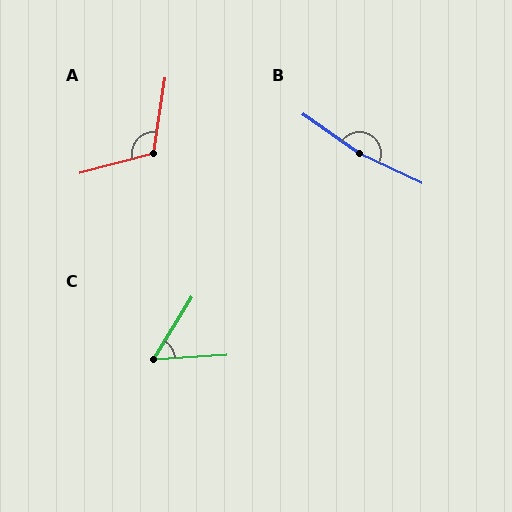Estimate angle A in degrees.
Approximately 113 degrees.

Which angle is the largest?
B, at approximately 170 degrees.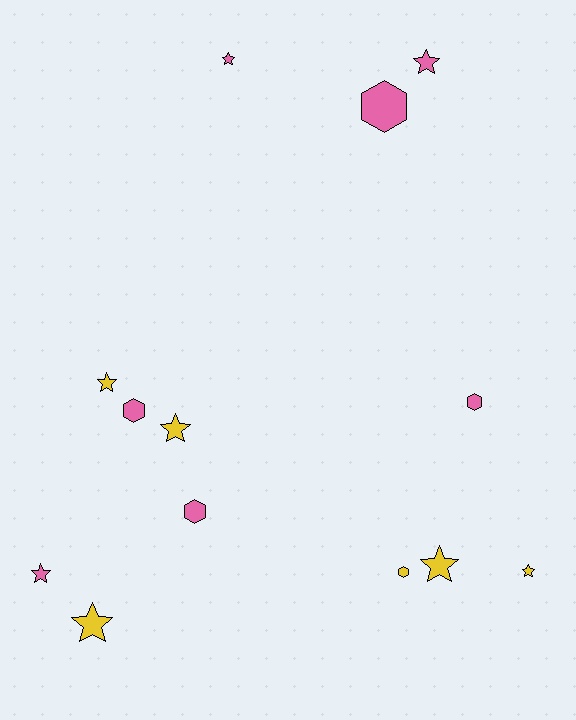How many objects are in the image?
There are 13 objects.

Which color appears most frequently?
Pink, with 7 objects.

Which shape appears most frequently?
Star, with 8 objects.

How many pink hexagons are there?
There are 4 pink hexagons.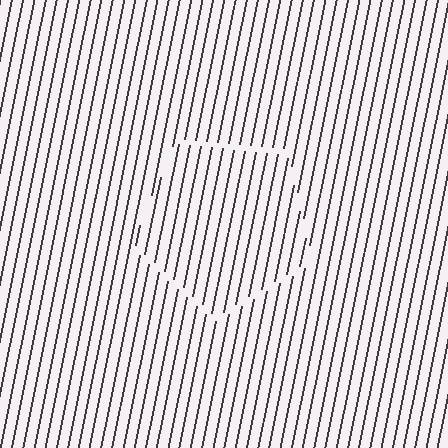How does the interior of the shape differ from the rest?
The interior of the shape contains the same grating, shifted by half a period — the contour is defined by the phase discontinuity where line-ends from the inner and outer gratings abut.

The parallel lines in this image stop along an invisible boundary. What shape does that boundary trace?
An illusory pentagon. The interior of the shape contains the same grating, shifted by half a period — the contour is defined by the phase discontinuity where line-ends from the inner and outer gratings abut.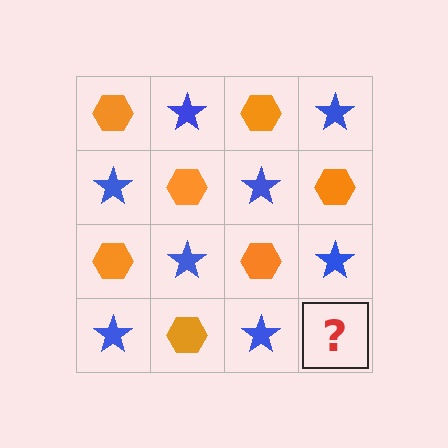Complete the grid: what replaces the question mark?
The question mark should be replaced with an orange hexagon.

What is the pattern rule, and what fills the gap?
The rule is that it alternates orange hexagon and blue star in a checkerboard pattern. The gap should be filled with an orange hexagon.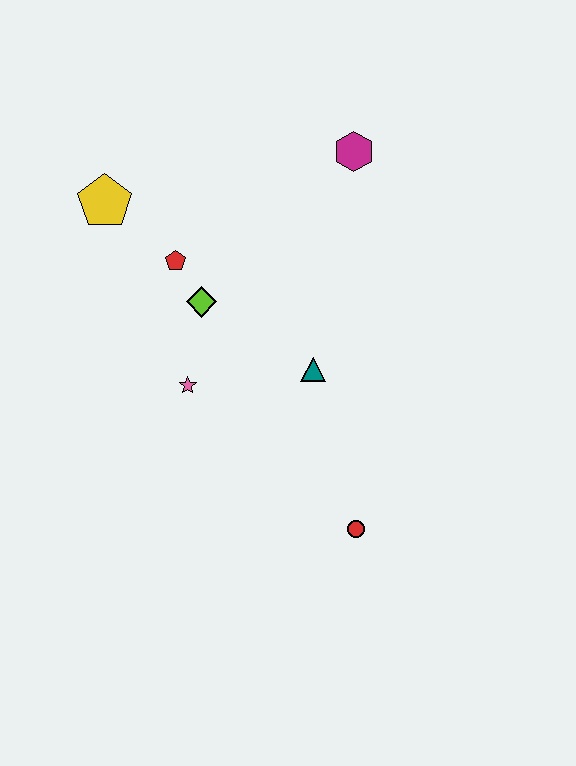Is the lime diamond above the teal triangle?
Yes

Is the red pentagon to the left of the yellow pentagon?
No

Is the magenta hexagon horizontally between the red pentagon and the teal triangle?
No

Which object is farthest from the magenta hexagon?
The red circle is farthest from the magenta hexagon.